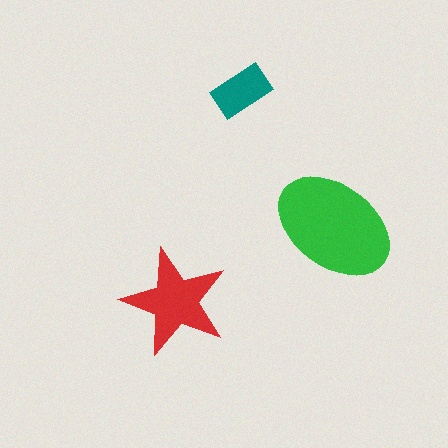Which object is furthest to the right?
The green ellipse is rightmost.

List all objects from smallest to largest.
The teal rectangle, the red star, the green ellipse.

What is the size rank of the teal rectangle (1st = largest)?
3rd.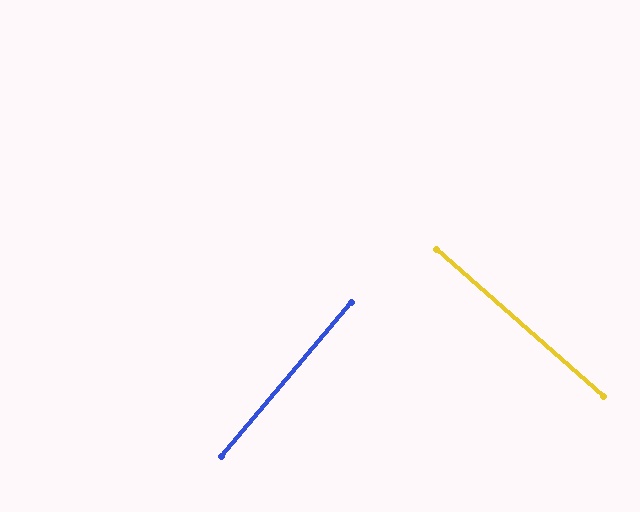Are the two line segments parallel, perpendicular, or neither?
Perpendicular — they meet at approximately 89°.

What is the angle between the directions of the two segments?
Approximately 89 degrees.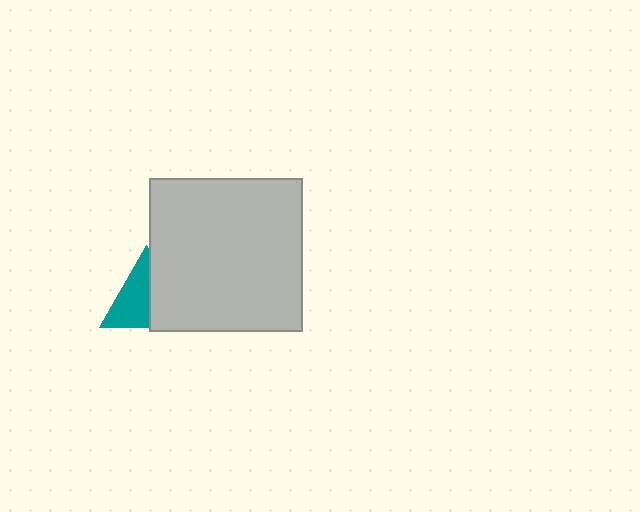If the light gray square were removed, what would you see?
You would see the complete teal triangle.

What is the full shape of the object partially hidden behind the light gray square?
The partially hidden object is a teal triangle.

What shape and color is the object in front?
The object in front is a light gray square.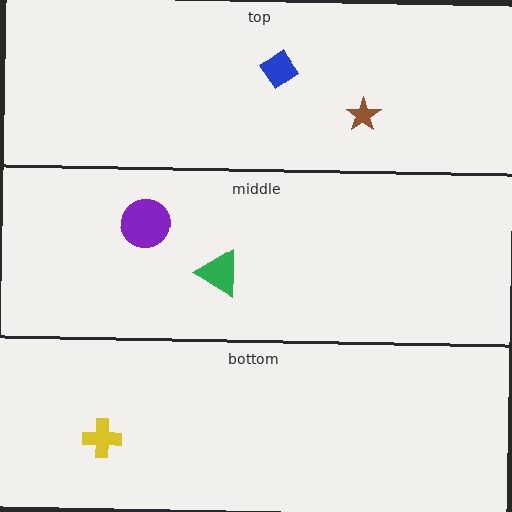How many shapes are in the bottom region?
1.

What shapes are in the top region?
The brown star, the blue diamond.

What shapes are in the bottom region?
The yellow cross.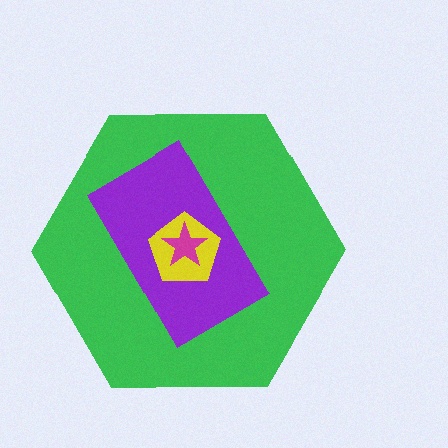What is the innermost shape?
The magenta star.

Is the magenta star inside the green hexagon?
Yes.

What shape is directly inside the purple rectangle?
The yellow pentagon.